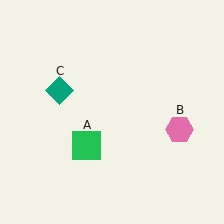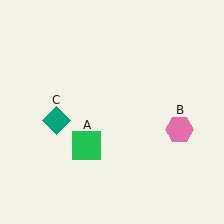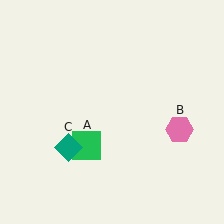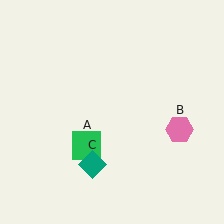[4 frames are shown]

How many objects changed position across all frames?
1 object changed position: teal diamond (object C).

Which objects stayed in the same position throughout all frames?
Green square (object A) and pink hexagon (object B) remained stationary.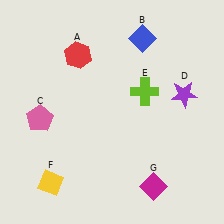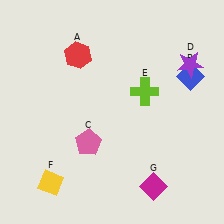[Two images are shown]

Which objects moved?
The objects that moved are: the blue diamond (B), the pink pentagon (C), the purple star (D).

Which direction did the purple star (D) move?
The purple star (D) moved up.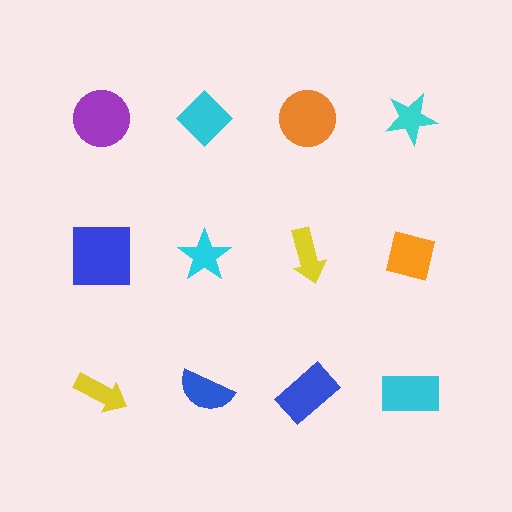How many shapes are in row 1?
4 shapes.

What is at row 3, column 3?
A blue rectangle.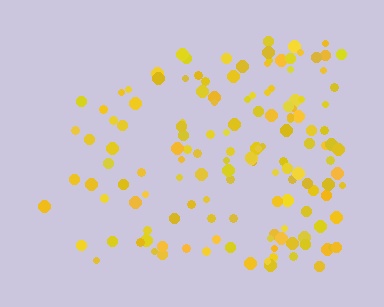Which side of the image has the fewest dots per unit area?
The left.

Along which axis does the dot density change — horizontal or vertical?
Horizontal.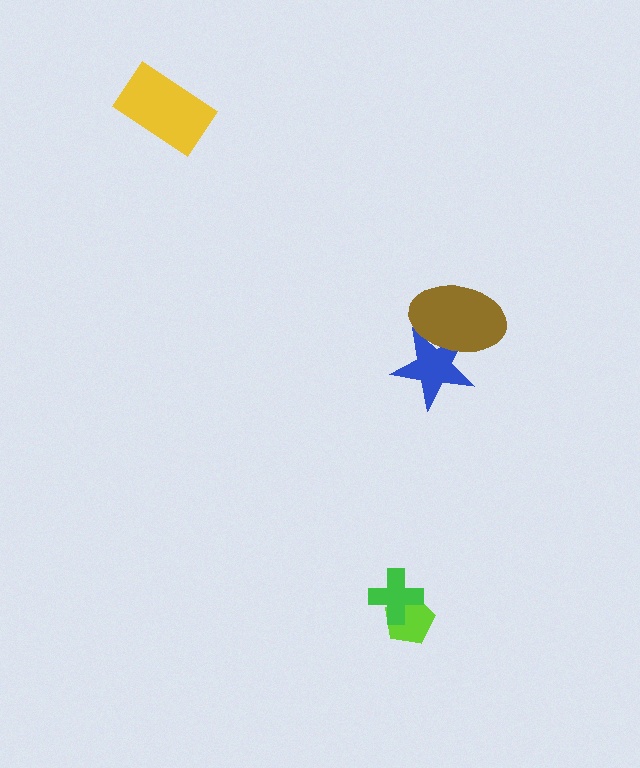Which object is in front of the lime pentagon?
The green cross is in front of the lime pentagon.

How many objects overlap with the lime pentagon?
1 object overlaps with the lime pentagon.